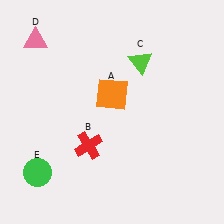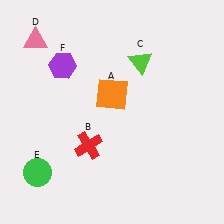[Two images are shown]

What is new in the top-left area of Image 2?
A purple hexagon (F) was added in the top-left area of Image 2.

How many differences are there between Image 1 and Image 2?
There is 1 difference between the two images.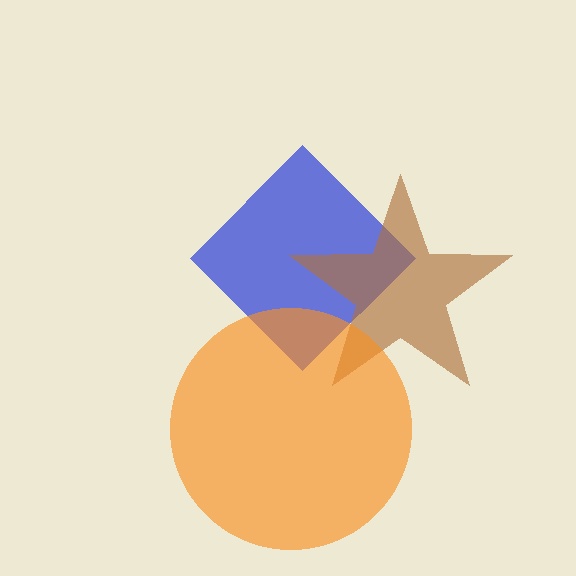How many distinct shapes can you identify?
There are 3 distinct shapes: a blue diamond, a brown star, an orange circle.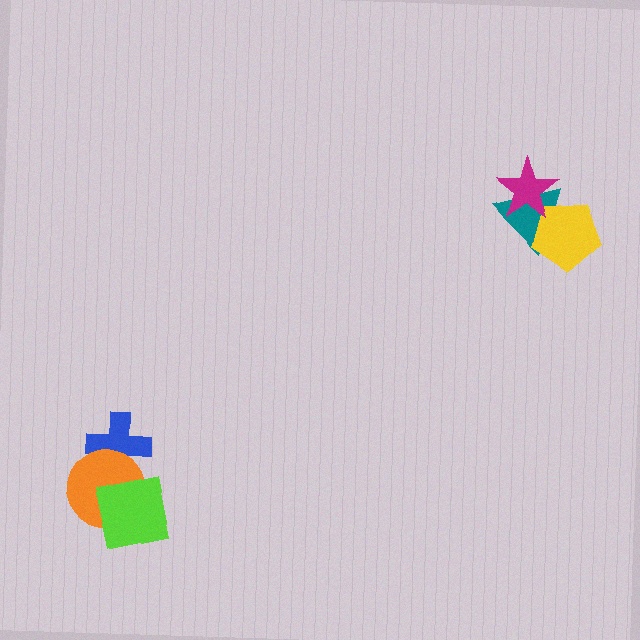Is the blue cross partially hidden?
Yes, it is partially covered by another shape.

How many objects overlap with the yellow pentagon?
2 objects overlap with the yellow pentagon.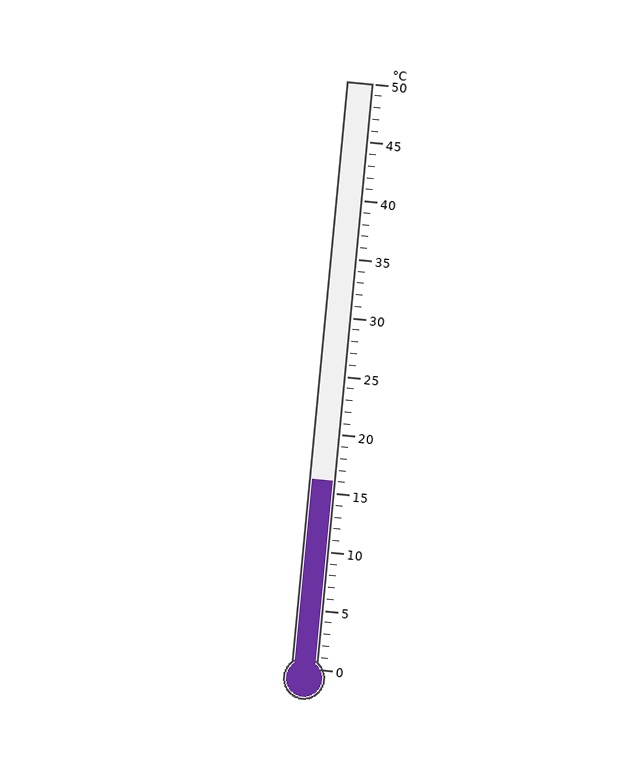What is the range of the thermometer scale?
The thermometer scale ranges from 0°C to 50°C.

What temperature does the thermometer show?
The thermometer shows approximately 16°C.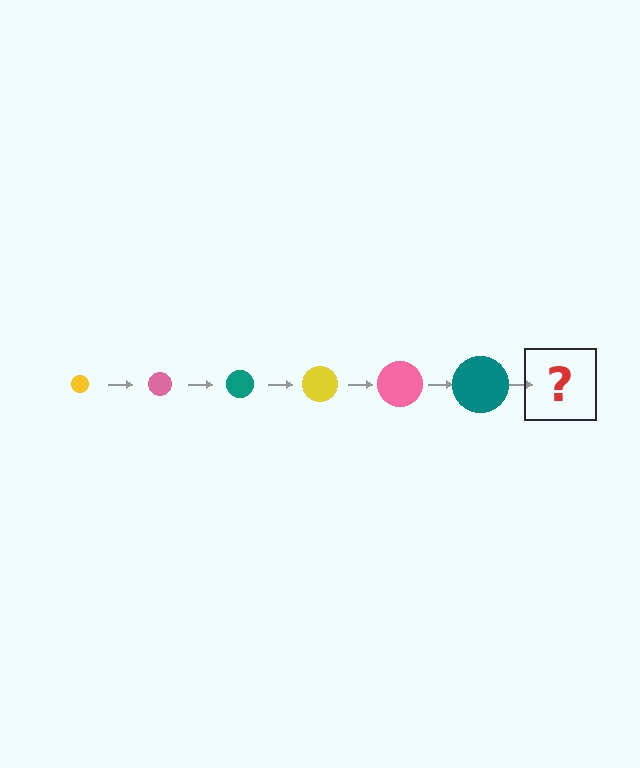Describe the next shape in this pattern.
It should be a yellow circle, larger than the previous one.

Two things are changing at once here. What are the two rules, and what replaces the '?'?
The two rules are that the circle grows larger each step and the color cycles through yellow, pink, and teal. The '?' should be a yellow circle, larger than the previous one.